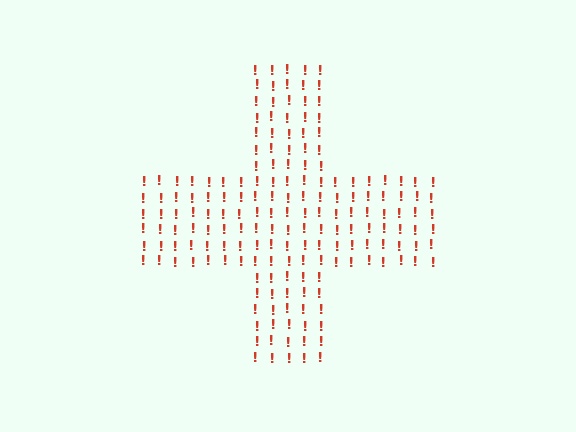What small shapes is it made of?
It is made of small exclamation marks.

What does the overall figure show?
The overall figure shows a cross.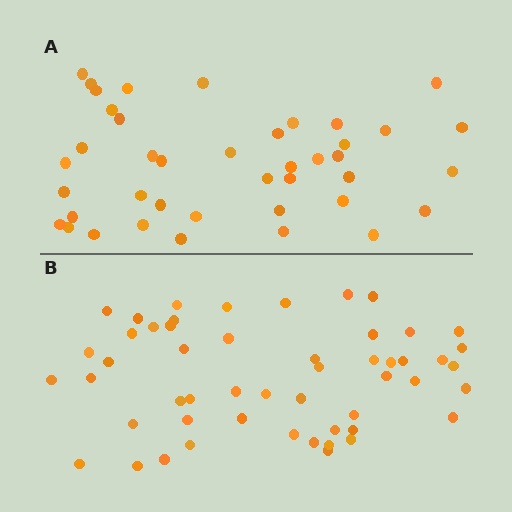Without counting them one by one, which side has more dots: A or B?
Region B (the bottom region) has more dots.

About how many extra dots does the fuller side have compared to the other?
Region B has roughly 12 or so more dots than region A.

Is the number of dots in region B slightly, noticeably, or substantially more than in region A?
Region B has noticeably more, but not dramatically so. The ratio is roughly 1.3 to 1.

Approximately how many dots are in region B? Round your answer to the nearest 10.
About 50 dots. (The exact count is 52, which rounds to 50.)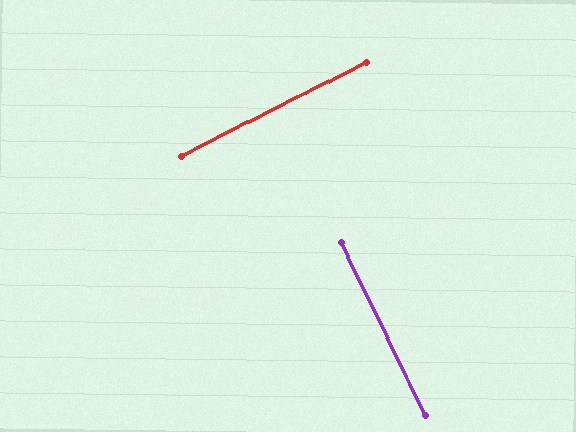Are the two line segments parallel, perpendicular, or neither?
Perpendicular — they meet at approximately 89°.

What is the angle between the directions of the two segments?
Approximately 89 degrees.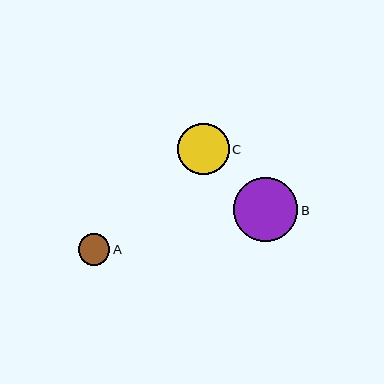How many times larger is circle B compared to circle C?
Circle B is approximately 1.2 times the size of circle C.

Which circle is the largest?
Circle B is the largest with a size of approximately 64 pixels.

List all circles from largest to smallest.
From largest to smallest: B, C, A.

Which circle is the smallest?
Circle A is the smallest with a size of approximately 31 pixels.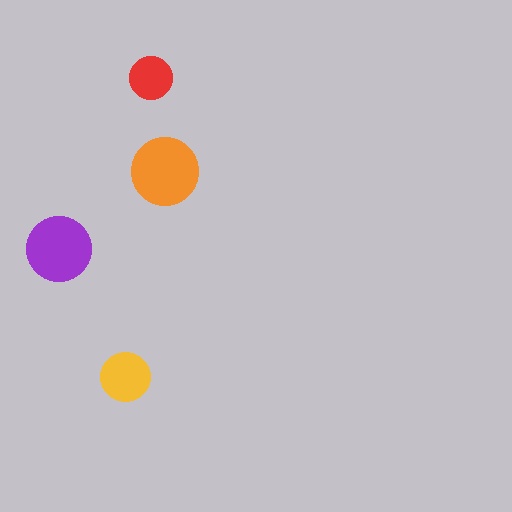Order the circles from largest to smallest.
the orange one, the purple one, the yellow one, the red one.